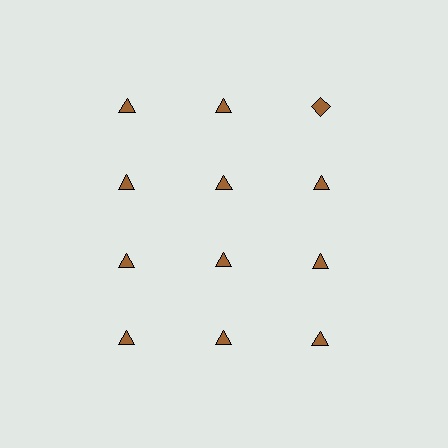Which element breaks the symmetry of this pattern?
The brown diamond in the top row, center column breaks the symmetry. All other shapes are brown triangles.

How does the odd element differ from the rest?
It has a different shape: diamond instead of triangle.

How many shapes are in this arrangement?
There are 12 shapes arranged in a grid pattern.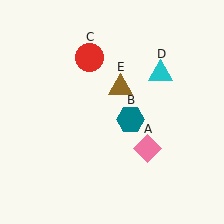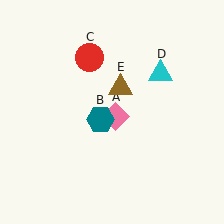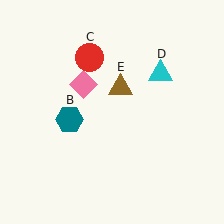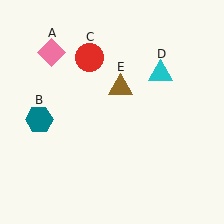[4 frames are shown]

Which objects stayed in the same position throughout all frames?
Red circle (object C) and cyan triangle (object D) and brown triangle (object E) remained stationary.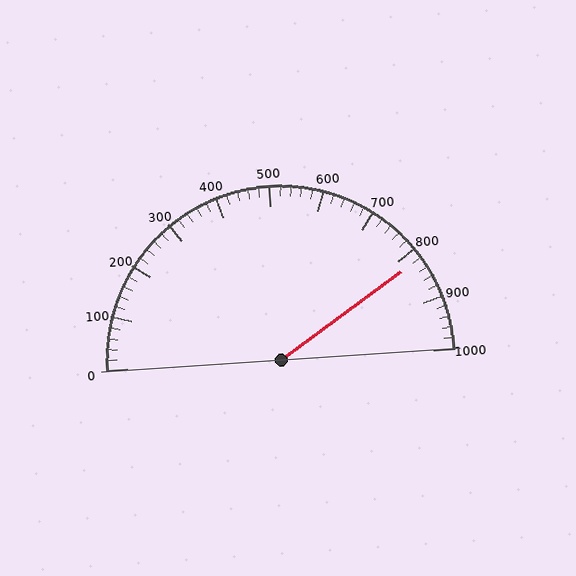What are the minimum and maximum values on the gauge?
The gauge ranges from 0 to 1000.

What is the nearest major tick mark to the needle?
The nearest major tick mark is 800.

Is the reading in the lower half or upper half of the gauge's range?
The reading is in the upper half of the range (0 to 1000).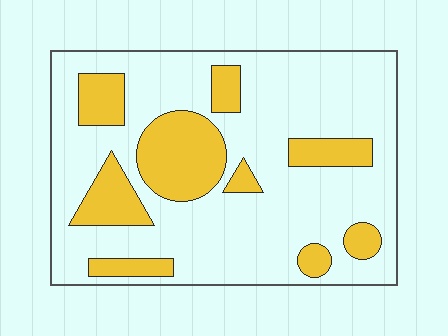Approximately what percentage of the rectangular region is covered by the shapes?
Approximately 25%.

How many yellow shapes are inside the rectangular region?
9.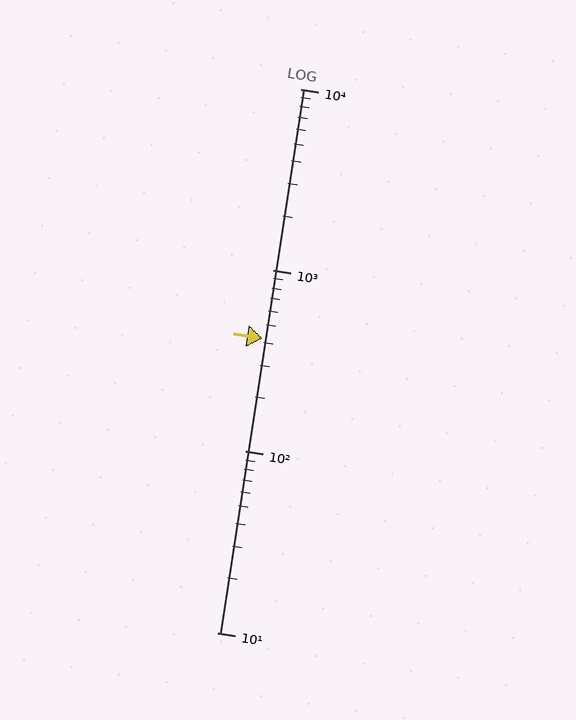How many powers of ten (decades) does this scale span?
The scale spans 3 decades, from 10 to 10000.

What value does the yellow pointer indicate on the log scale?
The pointer indicates approximately 420.